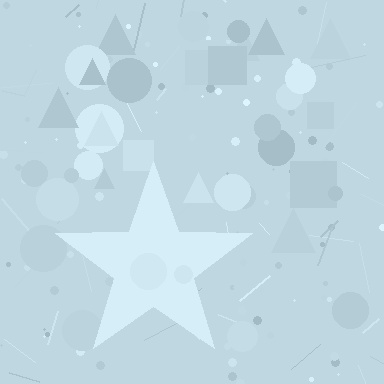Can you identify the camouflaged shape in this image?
The camouflaged shape is a star.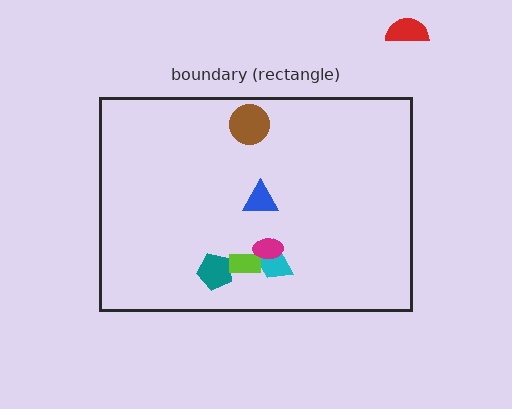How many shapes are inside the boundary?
6 inside, 1 outside.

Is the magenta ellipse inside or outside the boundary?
Inside.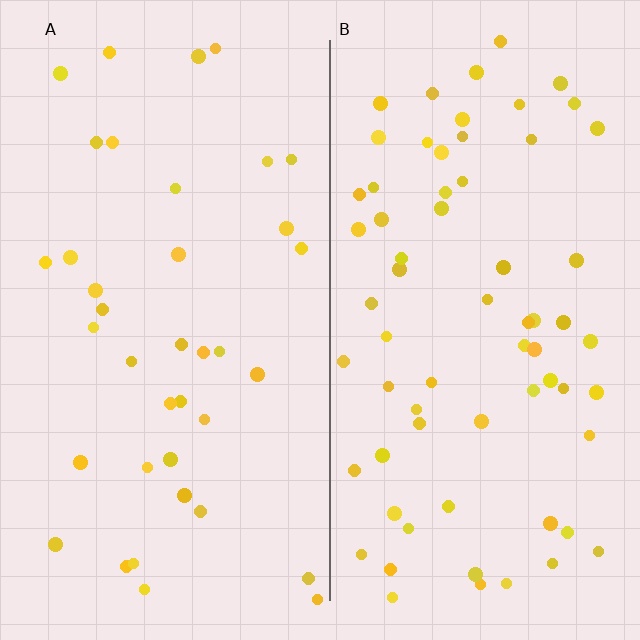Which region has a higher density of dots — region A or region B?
B (the right).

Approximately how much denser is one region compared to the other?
Approximately 1.8× — region B over region A.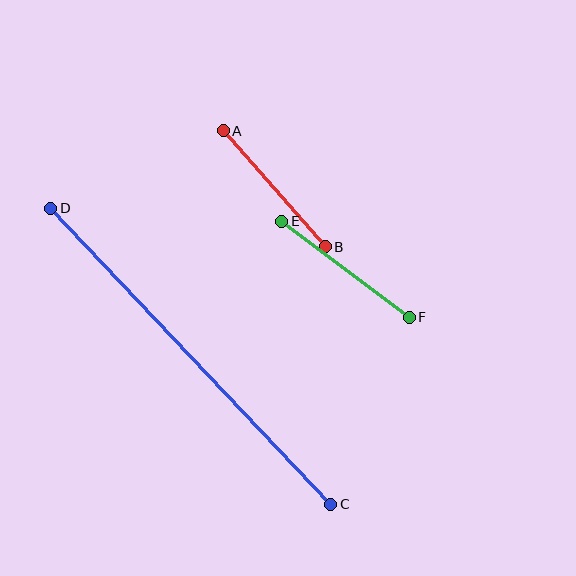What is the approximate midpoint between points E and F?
The midpoint is at approximately (346, 269) pixels.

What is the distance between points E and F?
The distance is approximately 160 pixels.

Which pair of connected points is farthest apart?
Points C and D are farthest apart.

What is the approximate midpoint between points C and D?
The midpoint is at approximately (191, 356) pixels.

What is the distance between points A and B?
The distance is approximately 155 pixels.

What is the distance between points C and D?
The distance is approximately 407 pixels.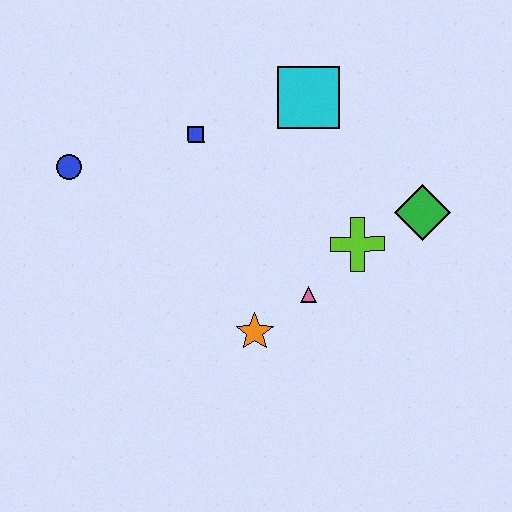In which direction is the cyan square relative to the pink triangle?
The cyan square is above the pink triangle.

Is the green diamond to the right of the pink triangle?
Yes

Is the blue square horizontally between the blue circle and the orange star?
Yes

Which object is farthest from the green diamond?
The blue circle is farthest from the green diamond.